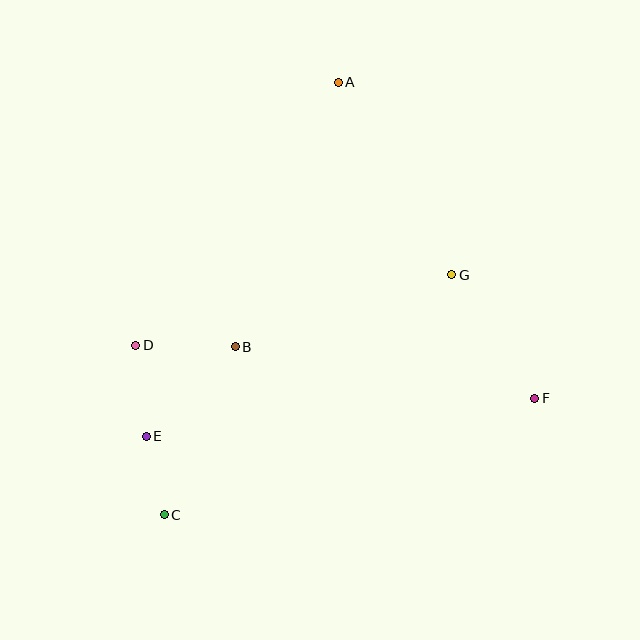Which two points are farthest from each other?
Points A and C are farthest from each other.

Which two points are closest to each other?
Points C and E are closest to each other.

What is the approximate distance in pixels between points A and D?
The distance between A and D is approximately 332 pixels.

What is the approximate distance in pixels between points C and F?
The distance between C and F is approximately 388 pixels.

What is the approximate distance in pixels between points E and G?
The distance between E and G is approximately 345 pixels.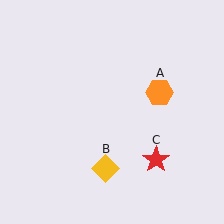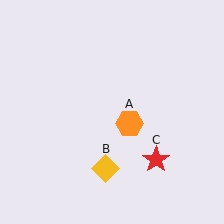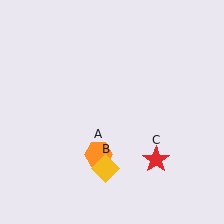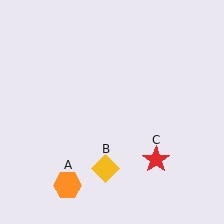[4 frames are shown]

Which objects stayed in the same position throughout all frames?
Yellow diamond (object B) and red star (object C) remained stationary.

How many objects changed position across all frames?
1 object changed position: orange hexagon (object A).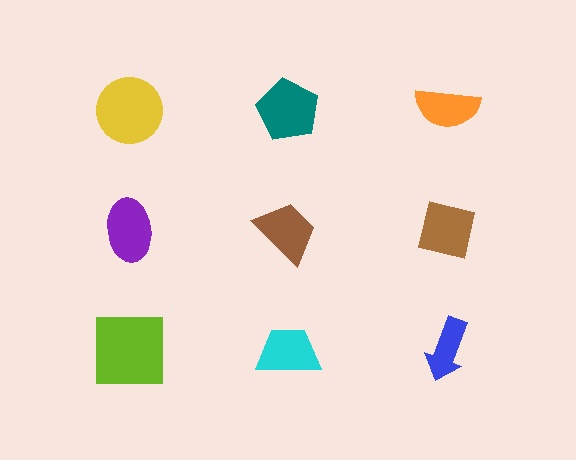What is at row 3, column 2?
A cyan trapezoid.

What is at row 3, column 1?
A lime square.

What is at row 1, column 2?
A teal pentagon.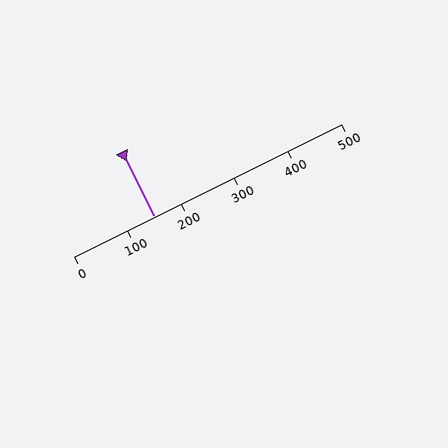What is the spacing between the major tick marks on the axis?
The major ticks are spaced 100 apart.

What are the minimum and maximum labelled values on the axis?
The axis runs from 0 to 500.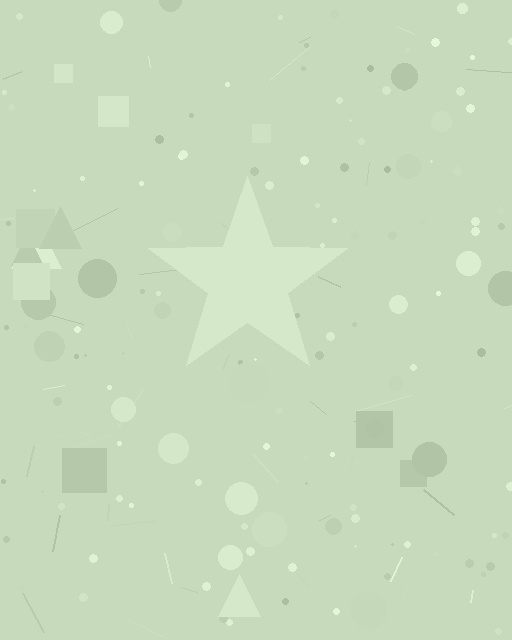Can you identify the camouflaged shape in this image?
The camouflaged shape is a star.